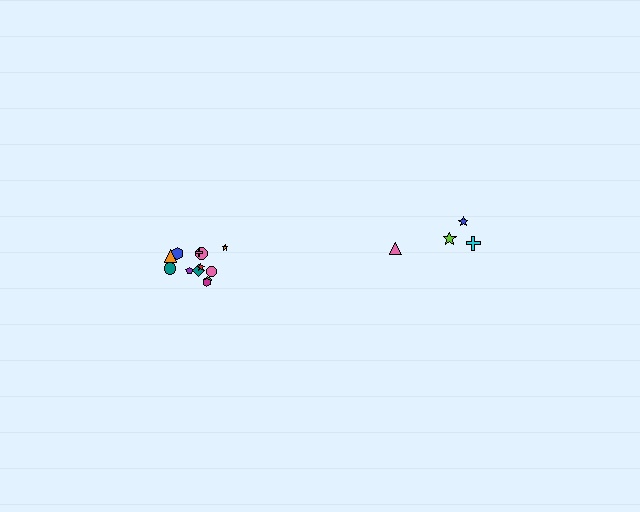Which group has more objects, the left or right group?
The left group.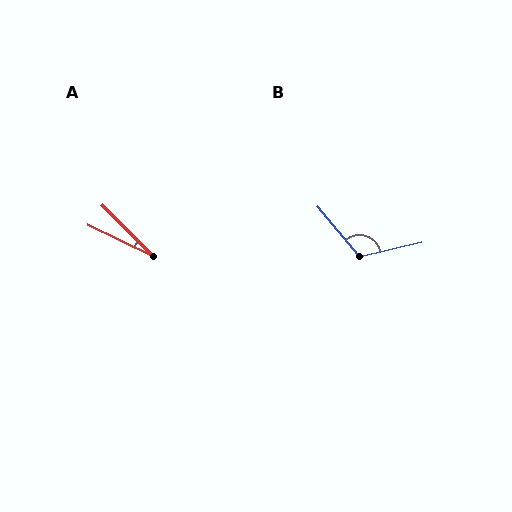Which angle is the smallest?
A, at approximately 19 degrees.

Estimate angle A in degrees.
Approximately 19 degrees.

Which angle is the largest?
B, at approximately 117 degrees.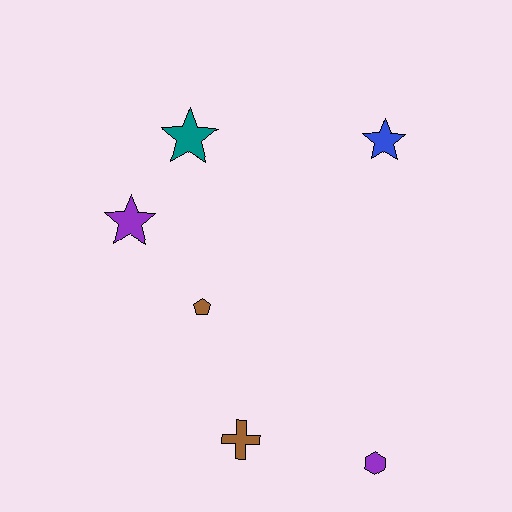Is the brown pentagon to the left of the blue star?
Yes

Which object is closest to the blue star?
The teal star is closest to the blue star.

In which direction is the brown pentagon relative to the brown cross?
The brown pentagon is above the brown cross.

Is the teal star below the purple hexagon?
No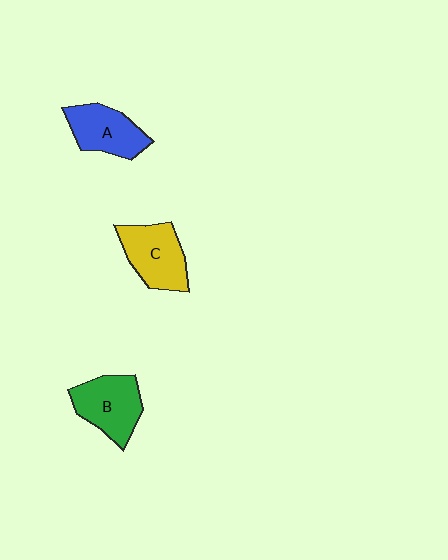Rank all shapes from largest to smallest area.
From largest to smallest: B (green), C (yellow), A (blue).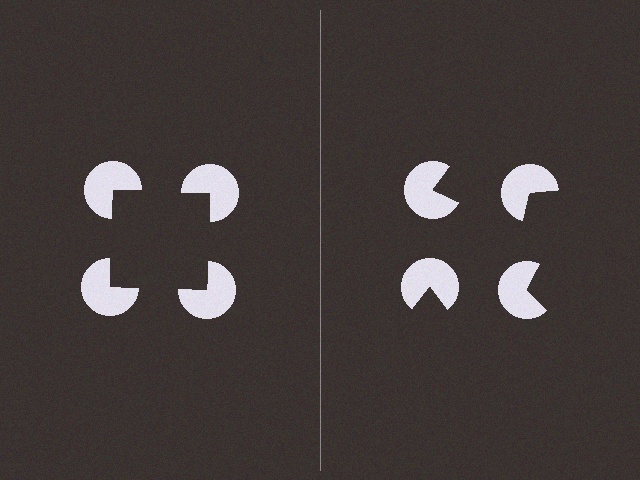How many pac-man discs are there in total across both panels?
8 — 4 on each side.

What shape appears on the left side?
An illusory square.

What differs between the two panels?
The pac-man discs are positioned identically on both sides; only the wedge orientations differ. On the left they align to a square; on the right they are misaligned.